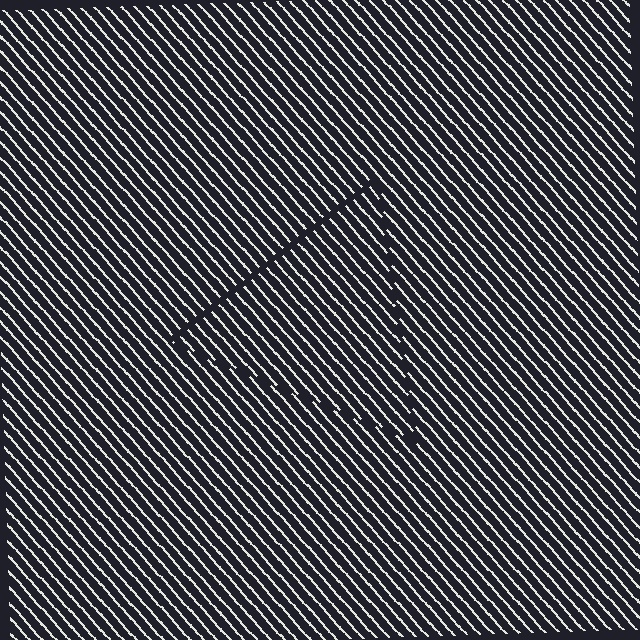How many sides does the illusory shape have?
3 sides — the line-ends trace a triangle.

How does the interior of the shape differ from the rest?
The interior of the shape contains the same grating, shifted by half a period — the contour is defined by the phase discontinuity where line-ends from the inner and outer gratings abut.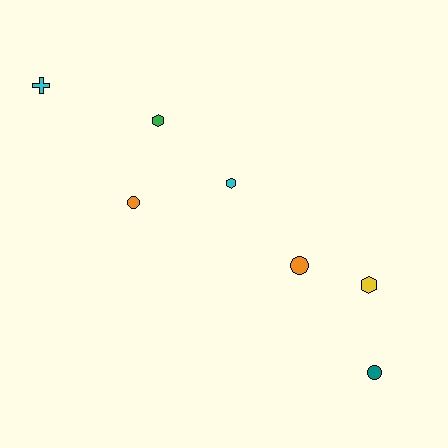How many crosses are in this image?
There is 1 cross.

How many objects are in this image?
There are 7 objects.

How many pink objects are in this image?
There are no pink objects.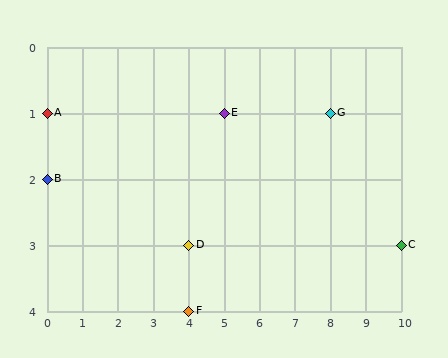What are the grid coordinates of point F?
Point F is at grid coordinates (4, 4).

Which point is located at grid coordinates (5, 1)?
Point E is at (5, 1).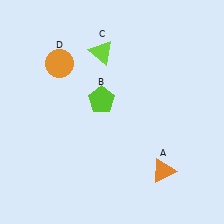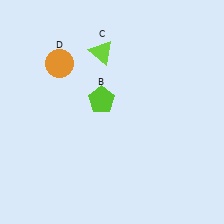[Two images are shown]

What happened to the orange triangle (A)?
The orange triangle (A) was removed in Image 2. It was in the bottom-right area of Image 1.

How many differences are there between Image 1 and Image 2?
There is 1 difference between the two images.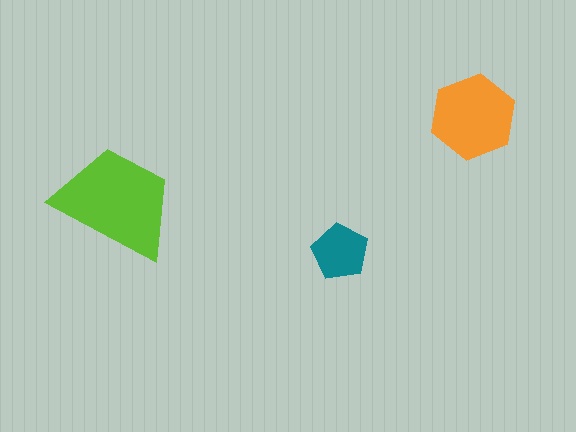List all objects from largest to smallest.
The lime trapezoid, the orange hexagon, the teal pentagon.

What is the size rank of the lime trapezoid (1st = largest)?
1st.